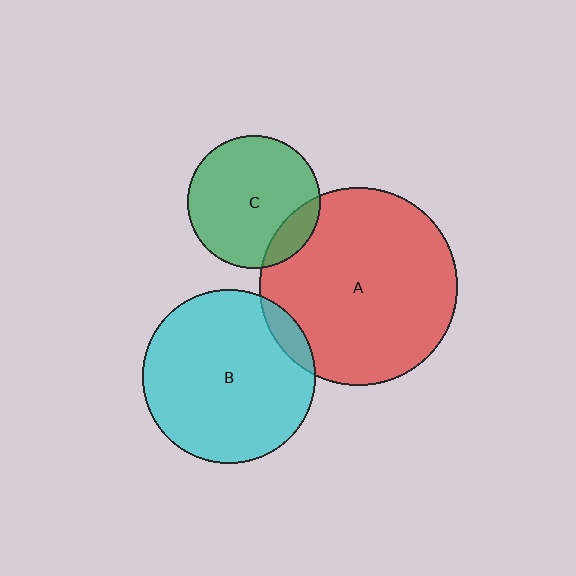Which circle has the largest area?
Circle A (red).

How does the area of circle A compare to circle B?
Approximately 1.3 times.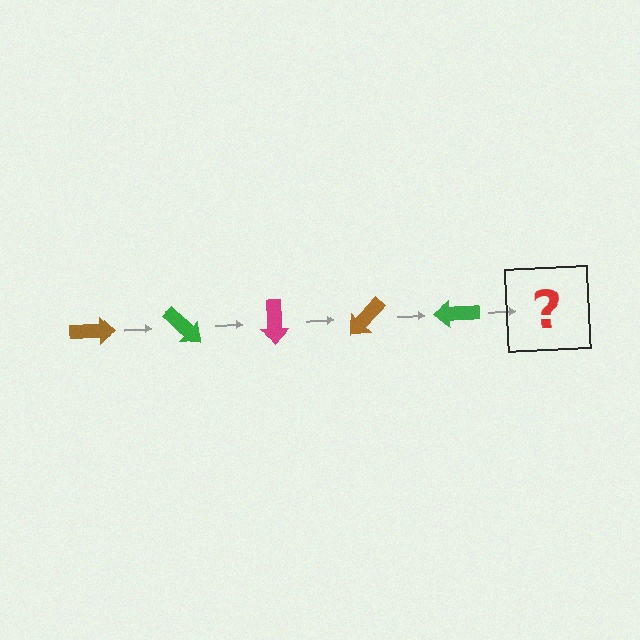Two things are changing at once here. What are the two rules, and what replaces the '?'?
The two rules are that it rotates 45 degrees each step and the color cycles through brown, green, and magenta. The '?' should be a magenta arrow, rotated 225 degrees from the start.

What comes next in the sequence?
The next element should be a magenta arrow, rotated 225 degrees from the start.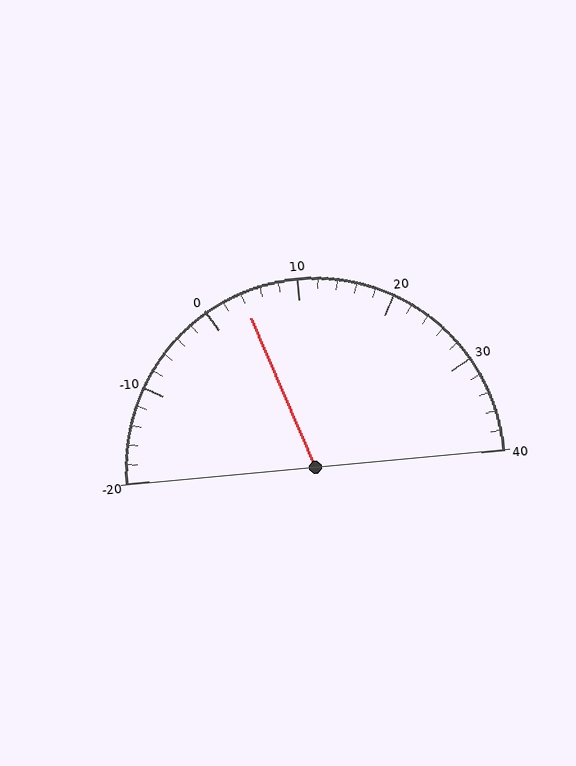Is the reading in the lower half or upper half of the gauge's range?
The reading is in the lower half of the range (-20 to 40).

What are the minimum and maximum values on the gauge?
The gauge ranges from -20 to 40.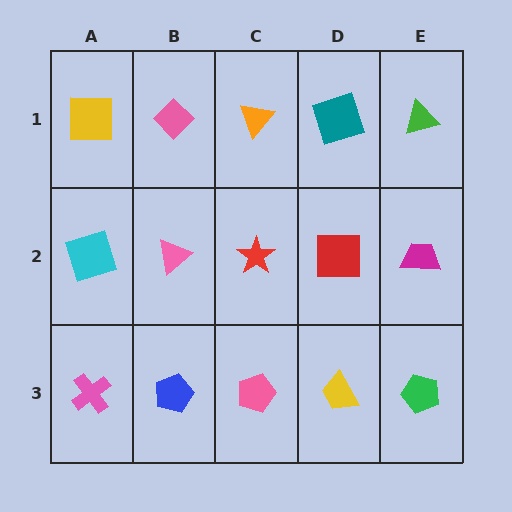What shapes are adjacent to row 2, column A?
A yellow square (row 1, column A), a pink cross (row 3, column A), a pink triangle (row 2, column B).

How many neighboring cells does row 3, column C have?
3.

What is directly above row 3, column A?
A cyan square.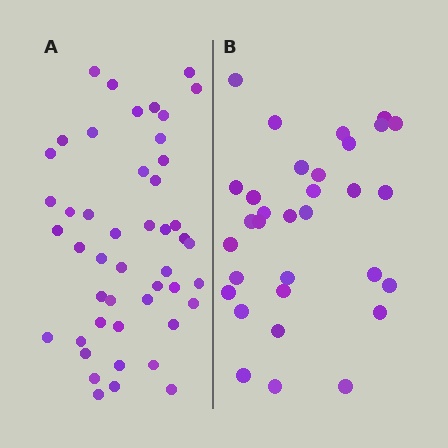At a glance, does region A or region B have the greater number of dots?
Region A (the left region) has more dots.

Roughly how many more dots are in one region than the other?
Region A has approximately 15 more dots than region B.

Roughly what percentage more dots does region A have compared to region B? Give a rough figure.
About 45% more.